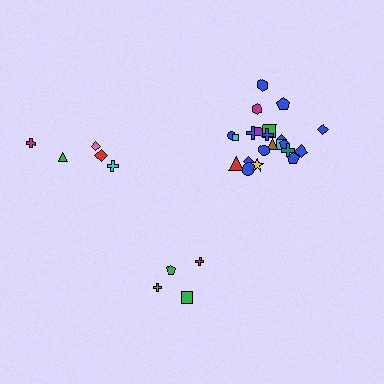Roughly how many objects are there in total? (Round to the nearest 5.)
Roughly 30 objects in total.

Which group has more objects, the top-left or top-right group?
The top-right group.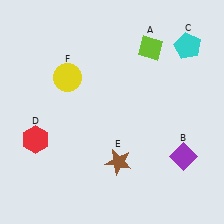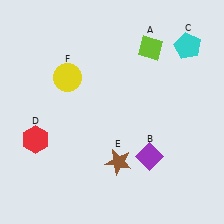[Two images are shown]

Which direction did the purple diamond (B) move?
The purple diamond (B) moved left.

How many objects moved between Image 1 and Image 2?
1 object moved between the two images.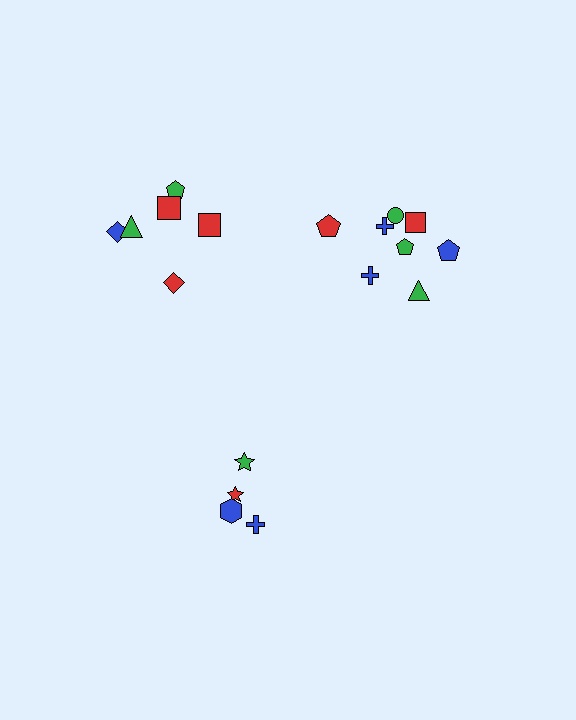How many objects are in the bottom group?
There are 4 objects.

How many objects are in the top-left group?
There are 6 objects.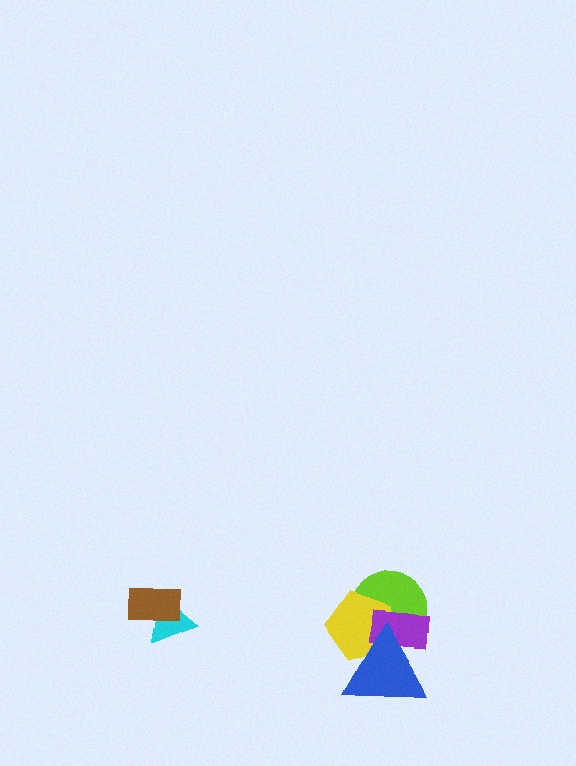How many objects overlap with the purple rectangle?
3 objects overlap with the purple rectangle.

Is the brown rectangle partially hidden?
No, no other shape covers it.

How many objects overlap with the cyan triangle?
1 object overlaps with the cyan triangle.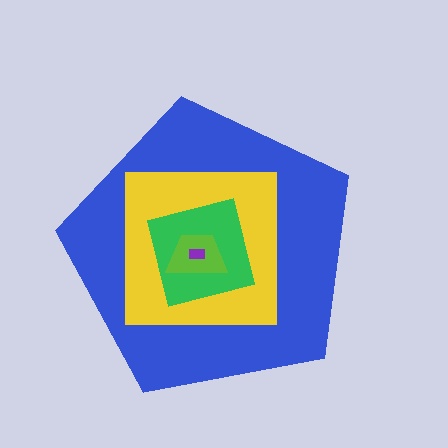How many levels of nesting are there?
5.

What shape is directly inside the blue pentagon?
The yellow square.